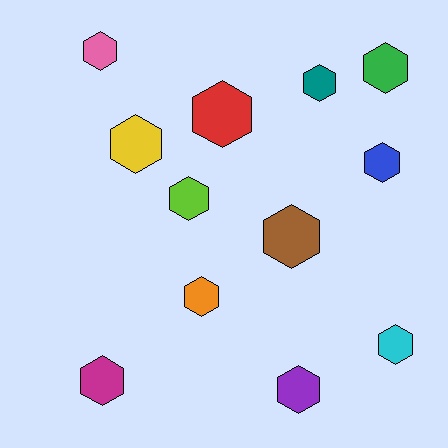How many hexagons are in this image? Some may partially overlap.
There are 12 hexagons.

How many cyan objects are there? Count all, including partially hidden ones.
There is 1 cyan object.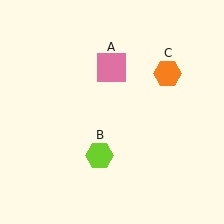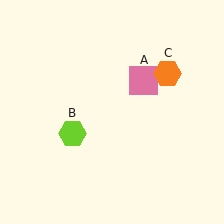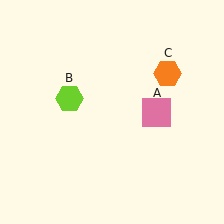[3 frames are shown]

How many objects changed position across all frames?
2 objects changed position: pink square (object A), lime hexagon (object B).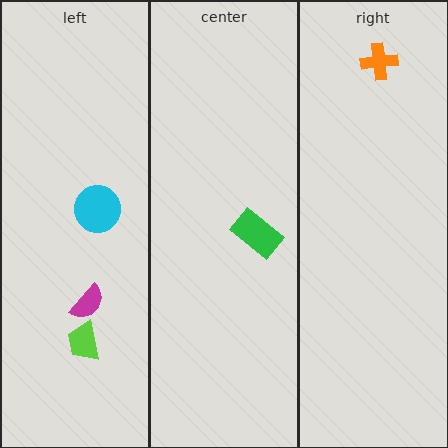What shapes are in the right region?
The orange cross.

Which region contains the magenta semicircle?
The left region.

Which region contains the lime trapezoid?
The left region.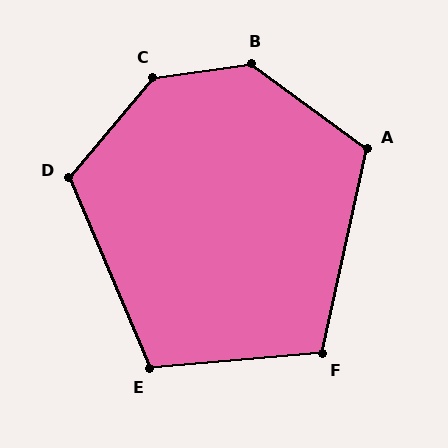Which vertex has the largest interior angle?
C, at approximately 138 degrees.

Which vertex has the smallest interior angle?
F, at approximately 107 degrees.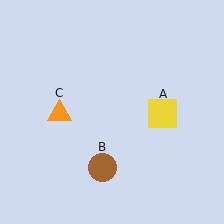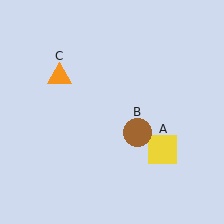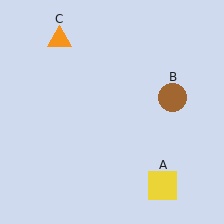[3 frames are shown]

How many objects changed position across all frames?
3 objects changed position: yellow square (object A), brown circle (object B), orange triangle (object C).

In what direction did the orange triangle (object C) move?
The orange triangle (object C) moved up.